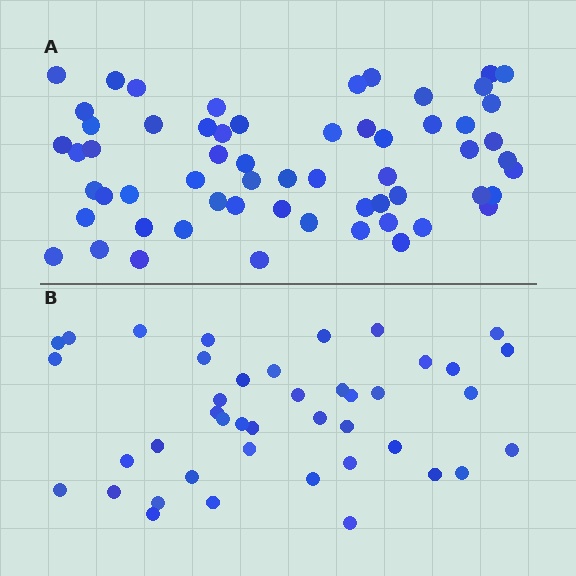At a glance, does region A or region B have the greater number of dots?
Region A (the top region) has more dots.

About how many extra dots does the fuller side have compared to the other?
Region A has approximately 20 more dots than region B.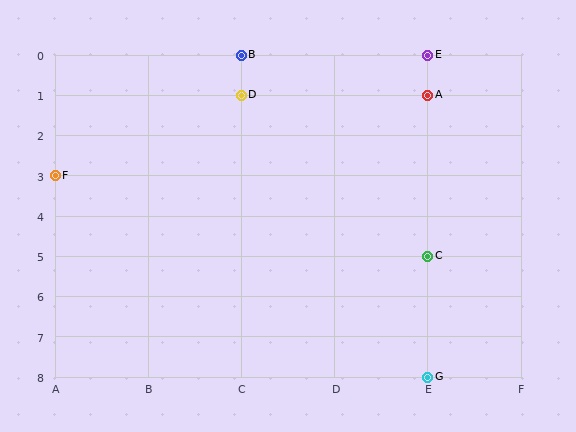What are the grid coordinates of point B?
Point B is at grid coordinates (C, 0).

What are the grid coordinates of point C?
Point C is at grid coordinates (E, 5).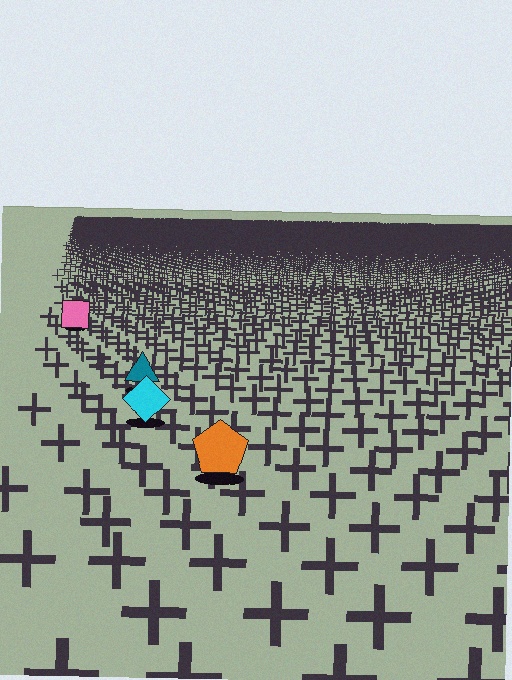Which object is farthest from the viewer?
The pink square is farthest from the viewer. It appears smaller and the ground texture around it is denser.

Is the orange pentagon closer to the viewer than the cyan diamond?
Yes. The orange pentagon is closer — you can tell from the texture gradient: the ground texture is coarser near it.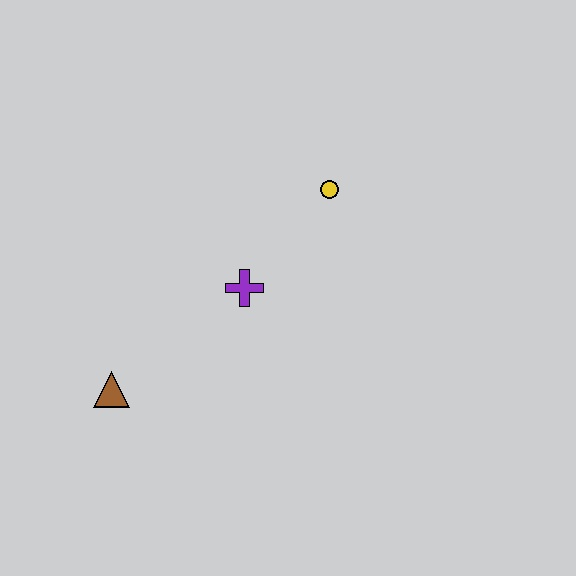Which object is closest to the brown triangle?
The purple cross is closest to the brown triangle.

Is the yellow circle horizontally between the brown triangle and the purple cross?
No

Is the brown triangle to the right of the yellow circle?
No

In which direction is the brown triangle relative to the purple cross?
The brown triangle is to the left of the purple cross.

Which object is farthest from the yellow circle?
The brown triangle is farthest from the yellow circle.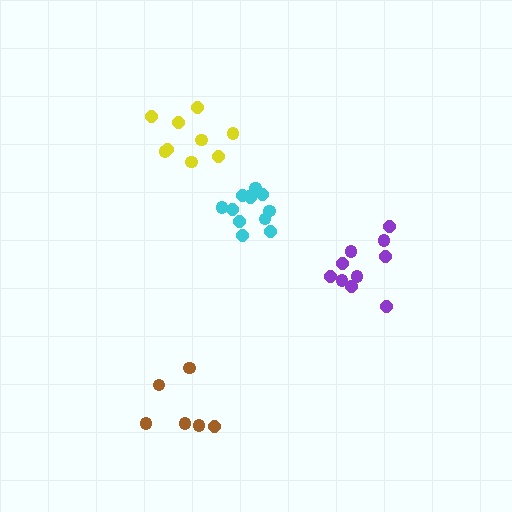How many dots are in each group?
Group 1: 9 dots, Group 2: 6 dots, Group 3: 12 dots, Group 4: 10 dots (37 total).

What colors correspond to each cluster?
The clusters are colored: yellow, brown, cyan, purple.